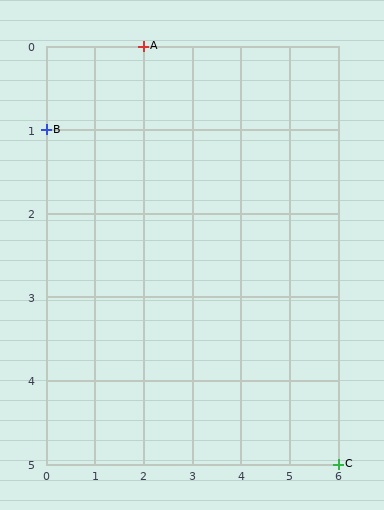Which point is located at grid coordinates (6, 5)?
Point C is at (6, 5).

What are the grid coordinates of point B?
Point B is at grid coordinates (0, 1).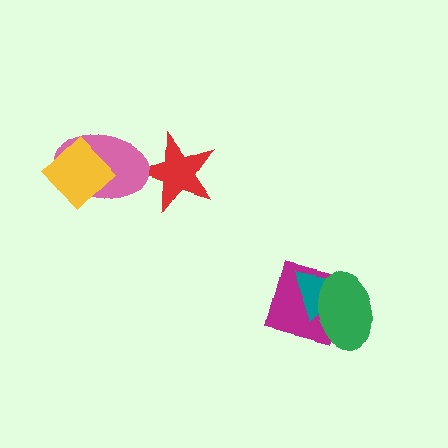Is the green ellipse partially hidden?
No, no other shape covers it.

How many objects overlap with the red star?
1 object overlaps with the red star.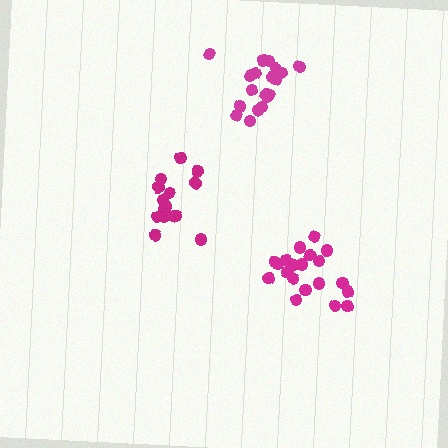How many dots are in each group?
Group 1: 15 dots, Group 2: 19 dots, Group 3: 20 dots (54 total).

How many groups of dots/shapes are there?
There are 3 groups.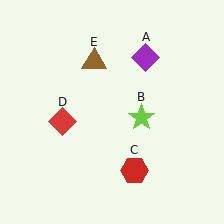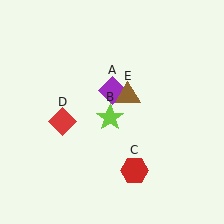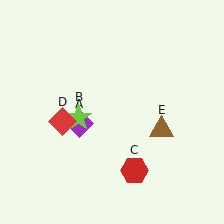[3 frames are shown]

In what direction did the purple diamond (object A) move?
The purple diamond (object A) moved down and to the left.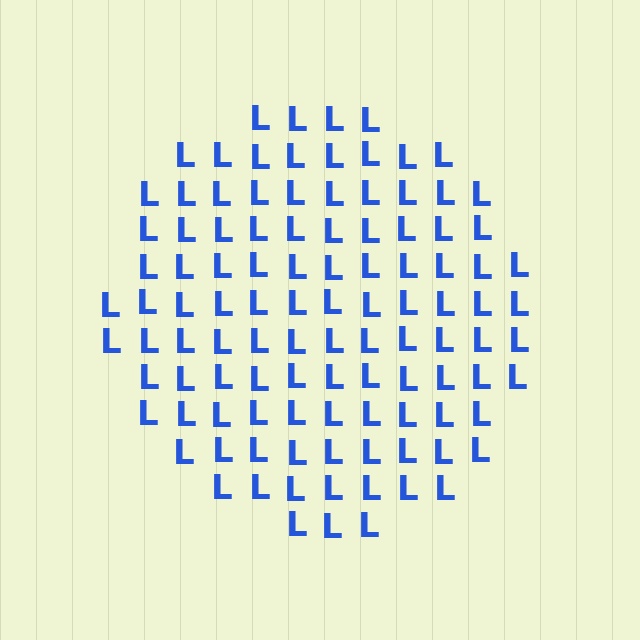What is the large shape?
The large shape is a circle.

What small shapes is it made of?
It is made of small letter L's.